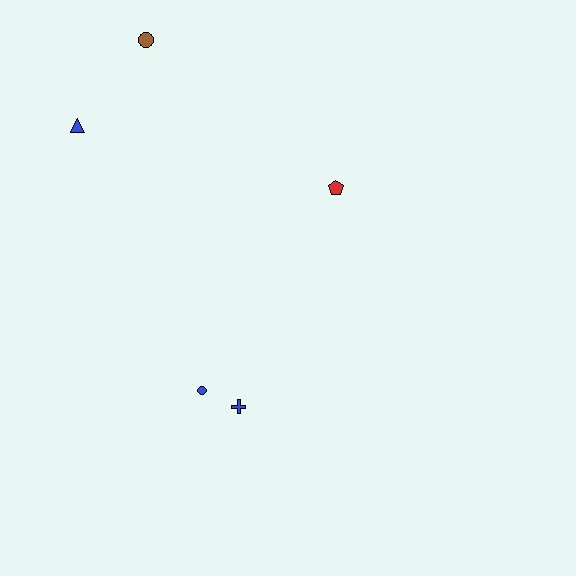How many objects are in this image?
There are 5 objects.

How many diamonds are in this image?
There are no diamonds.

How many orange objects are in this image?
There are no orange objects.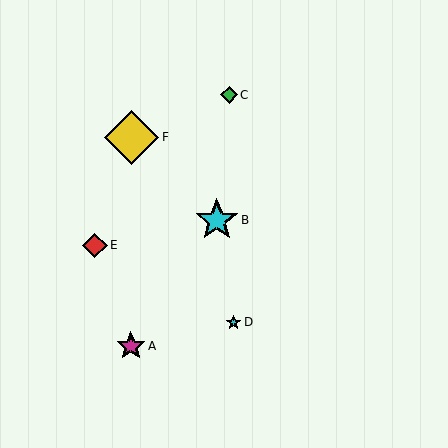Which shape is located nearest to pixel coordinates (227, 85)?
The green diamond (labeled C) at (229, 95) is nearest to that location.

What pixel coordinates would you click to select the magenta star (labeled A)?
Click at (131, 346) to select the magenta star A.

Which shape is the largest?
The yellow diamond (labeled F) is the largest.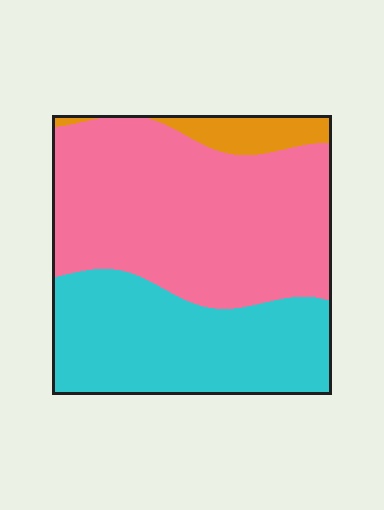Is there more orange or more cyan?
Cyan.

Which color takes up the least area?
Orange, at roughly 5%.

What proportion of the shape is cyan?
Cyan covers about 35% of the shape.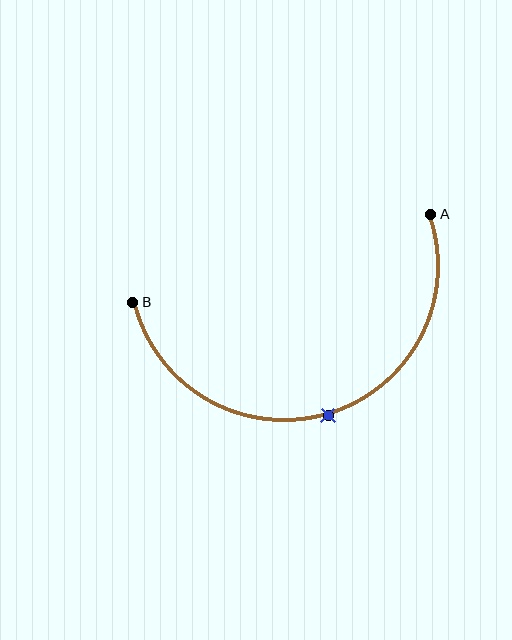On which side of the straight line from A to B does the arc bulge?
The arc bulges below the straight line connecting A and B.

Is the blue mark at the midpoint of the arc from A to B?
Yes. The blue mark lies on the arc at equal arc-length from both A and B — it is the arc midpoint.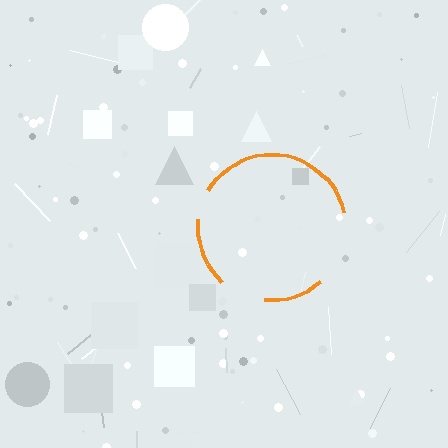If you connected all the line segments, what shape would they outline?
They would outline a circle.